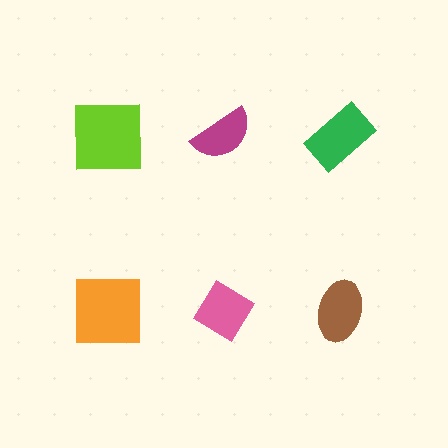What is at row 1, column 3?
A green rectangle.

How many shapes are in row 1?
3 shapes.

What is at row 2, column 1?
An orange square.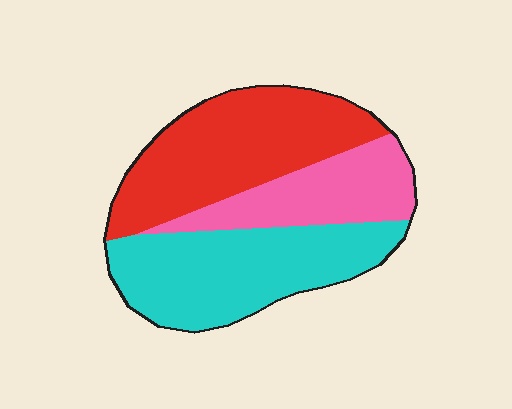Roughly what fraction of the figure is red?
Red covers about 40% of the figure.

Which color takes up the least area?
Pink, at roughly 25%.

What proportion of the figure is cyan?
Cyan covers around 40% of the figure.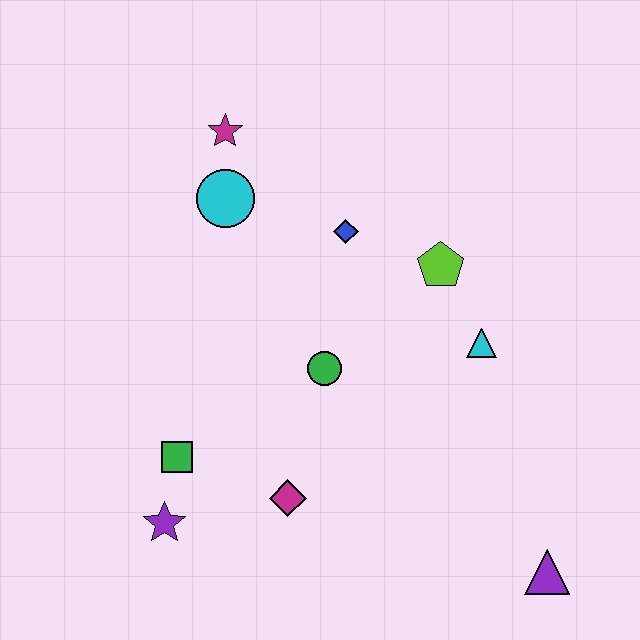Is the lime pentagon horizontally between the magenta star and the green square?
No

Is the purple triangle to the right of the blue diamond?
Yes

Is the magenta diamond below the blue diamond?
Yes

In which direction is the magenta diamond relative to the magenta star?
The magenta diamond is below the magenta star.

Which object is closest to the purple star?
The green square is closest to the purple star.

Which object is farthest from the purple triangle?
The magenta star is farthest from the purple triangle.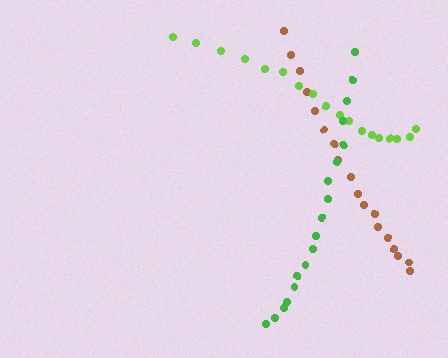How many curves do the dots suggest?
There are 3 distinct paths.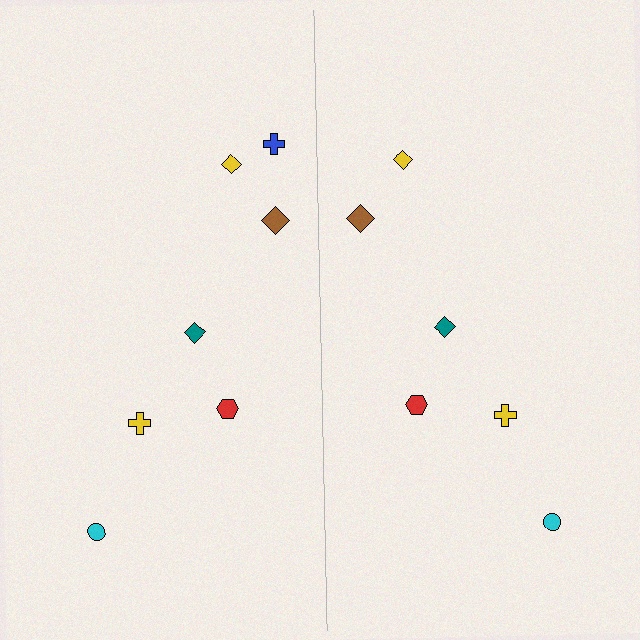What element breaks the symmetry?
A blue cross is missing from the right side.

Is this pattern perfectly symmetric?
No, the pattern is not perfectly symmetric. A blue cross is missing from the right side.